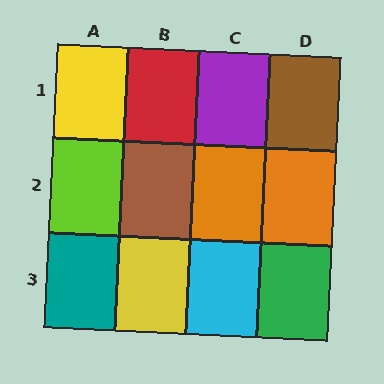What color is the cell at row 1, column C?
Purple.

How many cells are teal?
1 cell is teal.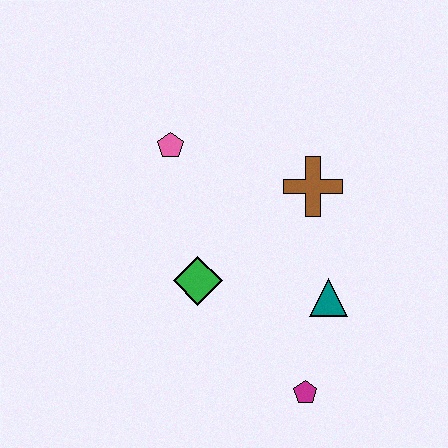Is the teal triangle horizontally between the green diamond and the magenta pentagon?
No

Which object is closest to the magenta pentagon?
The teal triangle is closest to the magenta pentagon.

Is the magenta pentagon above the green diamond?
No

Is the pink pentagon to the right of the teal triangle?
No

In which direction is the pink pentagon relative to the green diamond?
The pink pentagon is above the green diamond.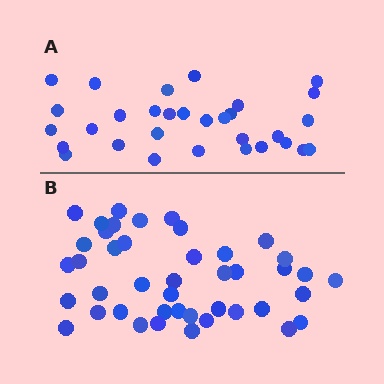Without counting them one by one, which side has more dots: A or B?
Region B (the bottom region) has more dots.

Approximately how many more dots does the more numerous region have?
Region B has roughly 12 or so more dots than region A.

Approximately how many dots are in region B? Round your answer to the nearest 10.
About 40 dots. (The exact count is 43, which rounds to 40.)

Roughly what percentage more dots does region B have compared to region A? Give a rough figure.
About 40% more.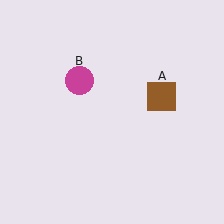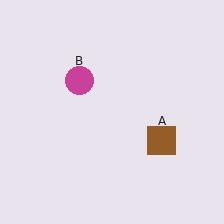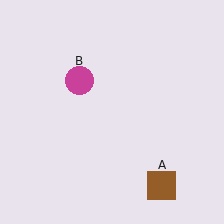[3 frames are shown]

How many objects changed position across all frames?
1 object changed position: brown square (object A).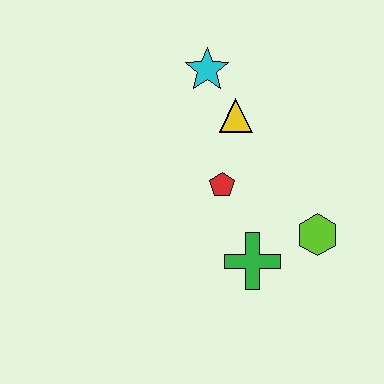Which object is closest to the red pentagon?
The yellow triangle is closest to the red pentagon.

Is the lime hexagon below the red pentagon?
Yes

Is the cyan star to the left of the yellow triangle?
Yes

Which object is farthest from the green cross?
The cyan star is farthest from the green cross.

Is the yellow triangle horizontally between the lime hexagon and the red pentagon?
Yes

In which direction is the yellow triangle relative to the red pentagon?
The yellow triangle is above the red pentagon.